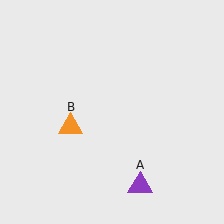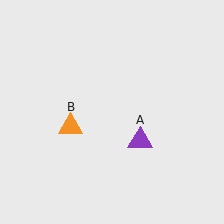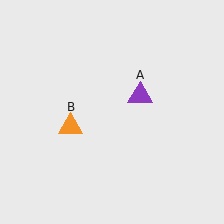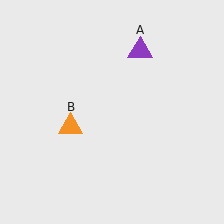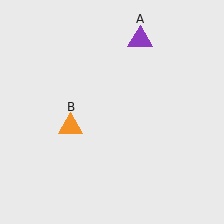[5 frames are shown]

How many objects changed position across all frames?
1 object changed position: purple triangle (object A).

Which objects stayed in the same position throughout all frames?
Orange triangle (object B) remained stationary.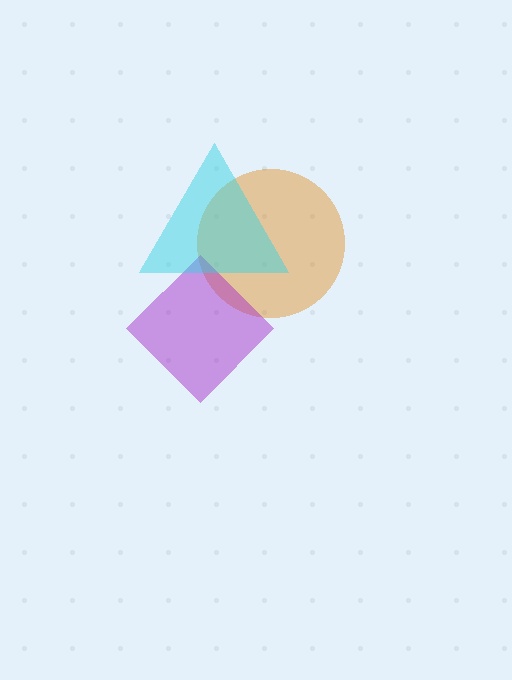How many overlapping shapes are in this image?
There are 3 overlapping shapes in the image.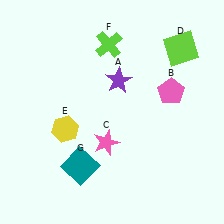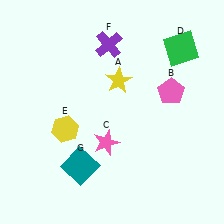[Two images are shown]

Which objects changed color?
A changed from purple to yellow. D changed from lime to green. F changed from lime to purple.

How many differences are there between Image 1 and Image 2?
There are 3 differences between the two images.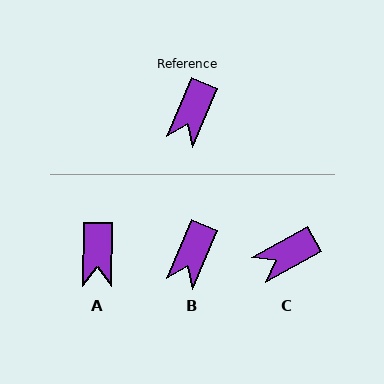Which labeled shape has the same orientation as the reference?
B.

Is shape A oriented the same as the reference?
No, it is off by about 22 degrees.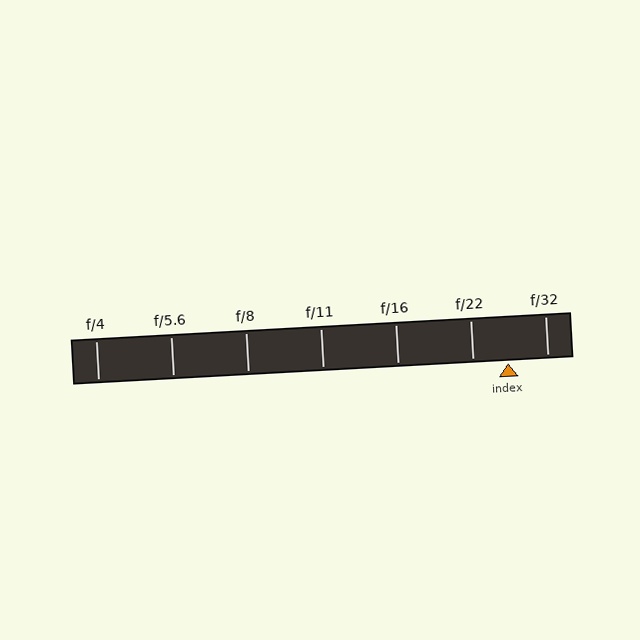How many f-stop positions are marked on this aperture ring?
There are 7 f-stop positions marked.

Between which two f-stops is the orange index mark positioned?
The index mark is between f/22 and f/32.